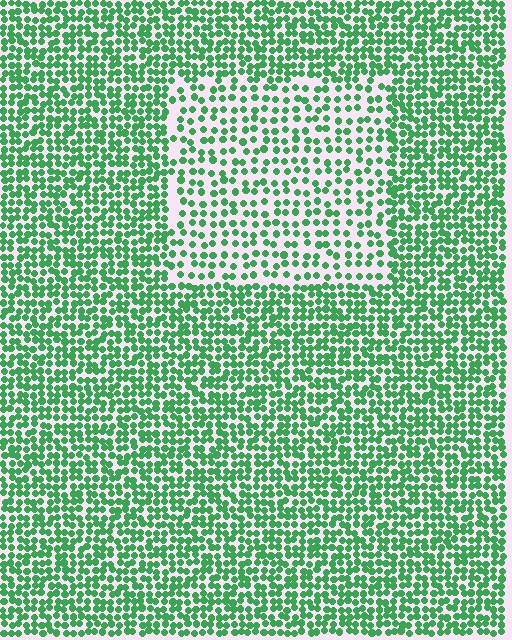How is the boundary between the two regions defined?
The boundary is defined by a change in element density (approximately 1.8x ratio). All elements are the same color, size, and shape.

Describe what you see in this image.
The image contains small green elements arranged at two different densities. A rectangle-shaped region is visible where the elements are less densely packed than the surrounding area.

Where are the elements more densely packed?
The elements are more densely packed outside the rectangle boundary.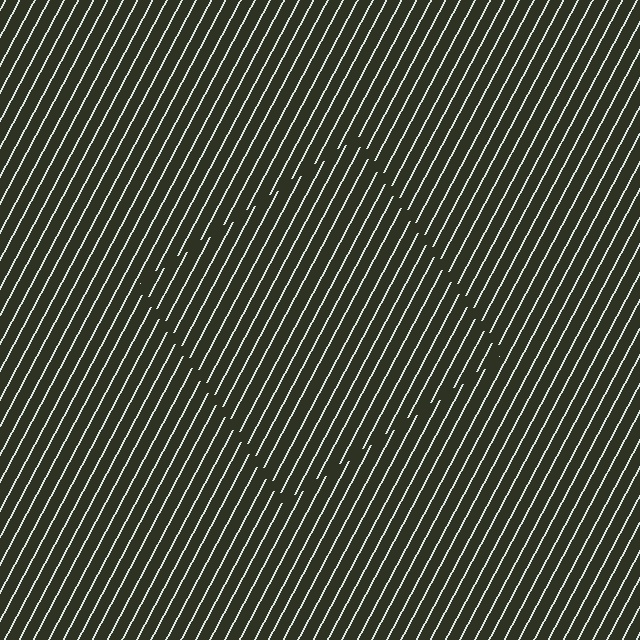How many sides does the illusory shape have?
4 sides — the line-ends trace a square.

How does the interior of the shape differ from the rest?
The interior of the shape contains the same grating, shifted by half a period — the contour is defined by the phase discontinuity where line-ends from the inner and outer gratings abut.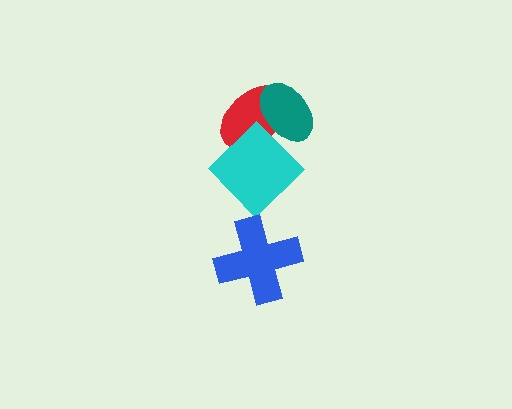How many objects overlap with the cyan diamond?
2 objects overlap with the cyan diamond.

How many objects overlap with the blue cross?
0 objects overlap with the blue cross.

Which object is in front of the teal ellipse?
The cyan diamond is in front of the teal ellipse.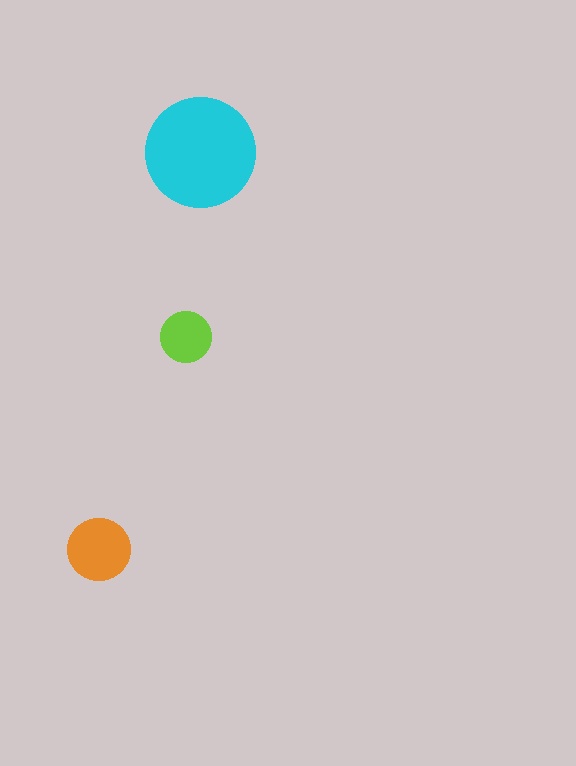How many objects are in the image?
There are 3 objects in the image.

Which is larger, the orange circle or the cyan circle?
The cyan one.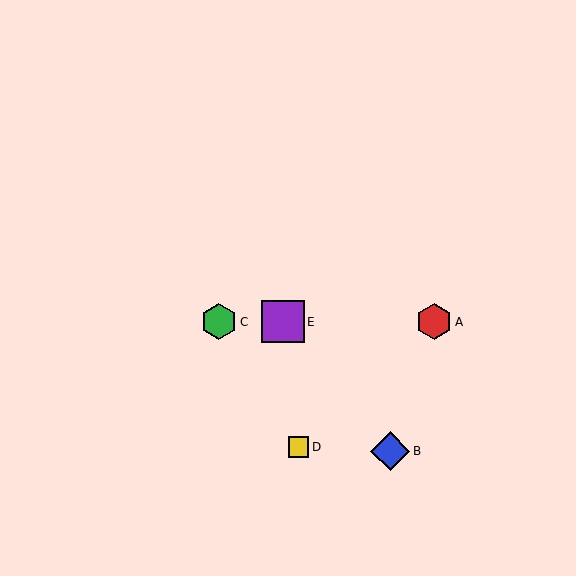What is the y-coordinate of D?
Object D is at y≈447.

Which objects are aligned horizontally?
Objects A, C, E are aligned horizontally.